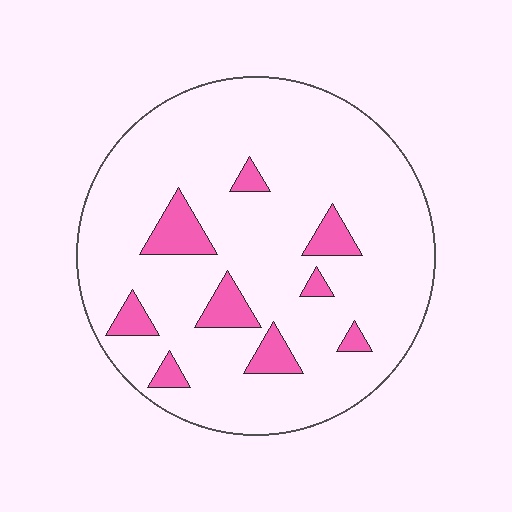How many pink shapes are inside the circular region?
9.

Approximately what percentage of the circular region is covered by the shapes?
Approximately 10%.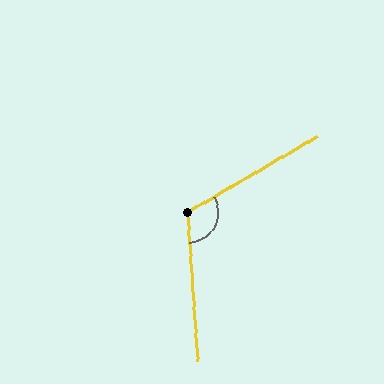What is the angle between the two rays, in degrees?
Approximately 116 degrees.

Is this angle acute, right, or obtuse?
It is obtuse.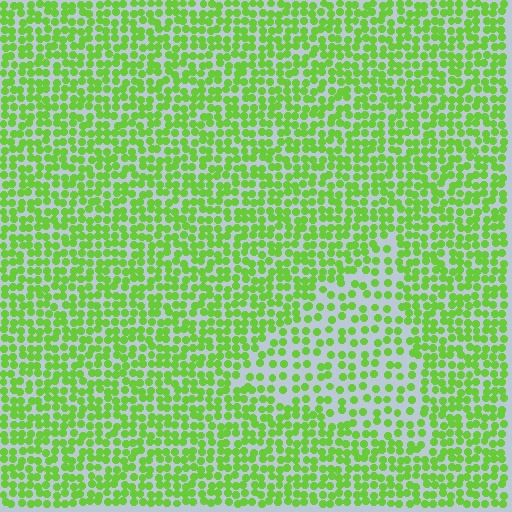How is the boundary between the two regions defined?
The boundary is defined by a change in element density (approximately 1.8x ratio). All elements are the same color, size, and shape.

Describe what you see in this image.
The image contains small lime elements arranged at two different densities. A triangle-shaped region is visible where the elements are less densely packed than the surrounding area.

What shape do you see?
I see a triangle.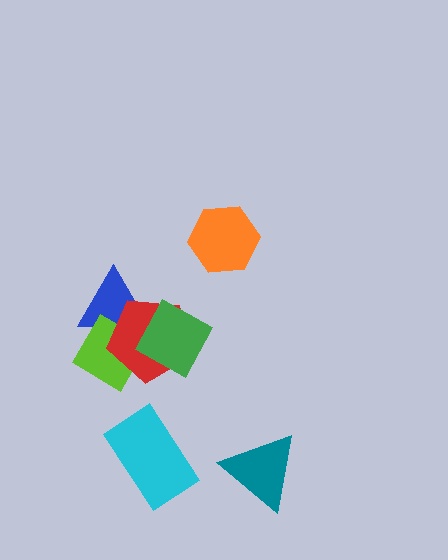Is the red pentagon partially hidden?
Yes, it is partially covered by another shape.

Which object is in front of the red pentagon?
The green diamond is in front of the red pentagon.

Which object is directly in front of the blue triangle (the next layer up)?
The lime diamond is directly in front of the blue triangle.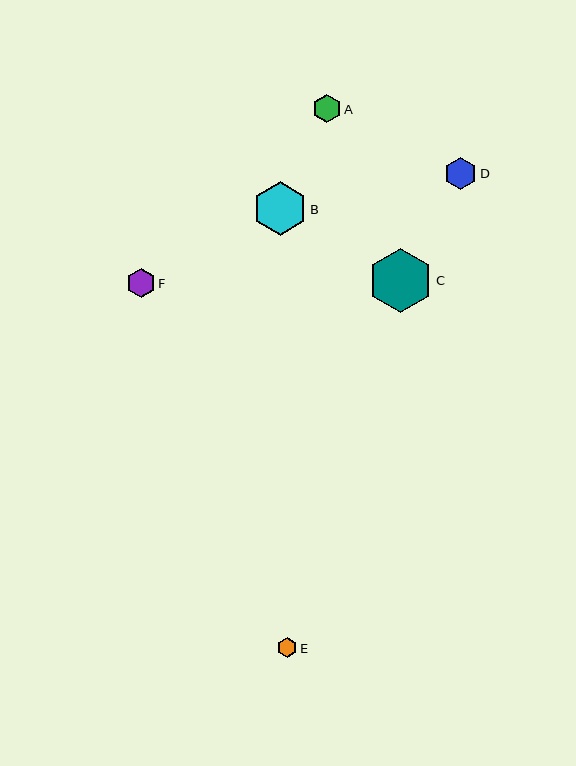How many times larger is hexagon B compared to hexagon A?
Hexagon B is approximately 1.9 times the size of hexagon A.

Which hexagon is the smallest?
Hexagon E is the smallest with a size of approximately 20 pixels.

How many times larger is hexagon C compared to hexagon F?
Hexagon C is approximately 2.3 times the size of hexagon F.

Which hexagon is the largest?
Hexagon C is the largest with a size of approximately 64 pixels.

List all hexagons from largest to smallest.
From largest to smallest: C, B, D, A, F, E.